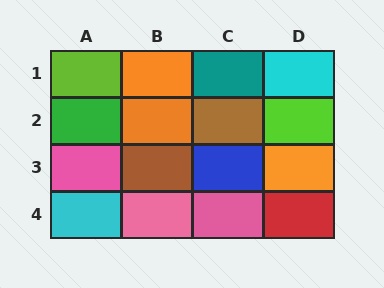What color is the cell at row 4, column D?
Red.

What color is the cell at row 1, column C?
Teal.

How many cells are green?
1 cell is green.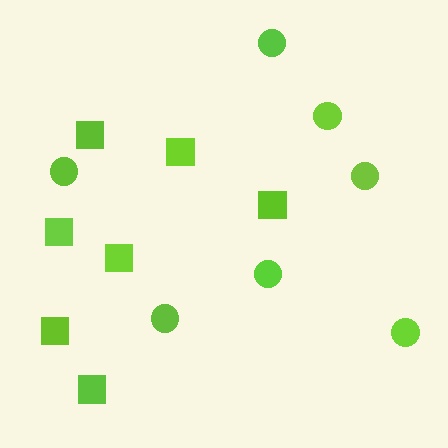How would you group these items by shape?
There are 2 groups: one group of squares (7) and one group of circles (7).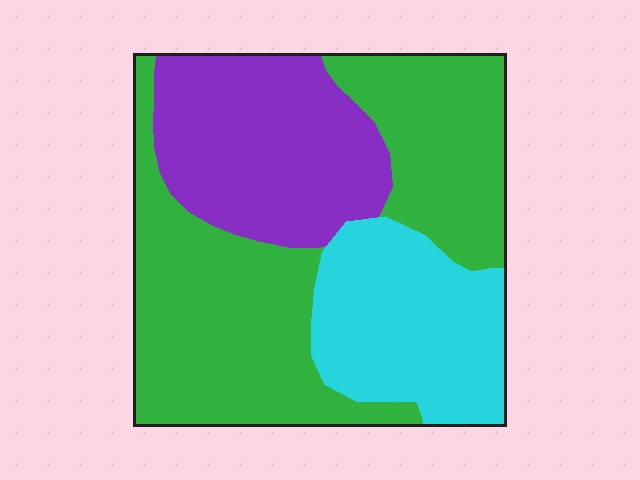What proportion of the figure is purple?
Purple covers roughly 25% of the figure.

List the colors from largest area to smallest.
From largest to smallest: green, purple, cyan.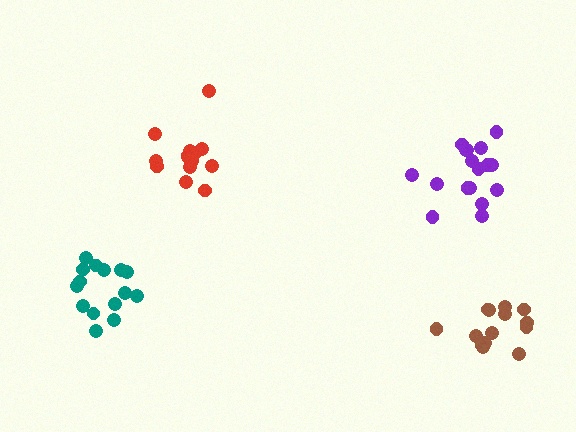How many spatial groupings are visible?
There are 4 spatial groupings.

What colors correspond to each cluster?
The clusters are colored: brown, purple, teal, red.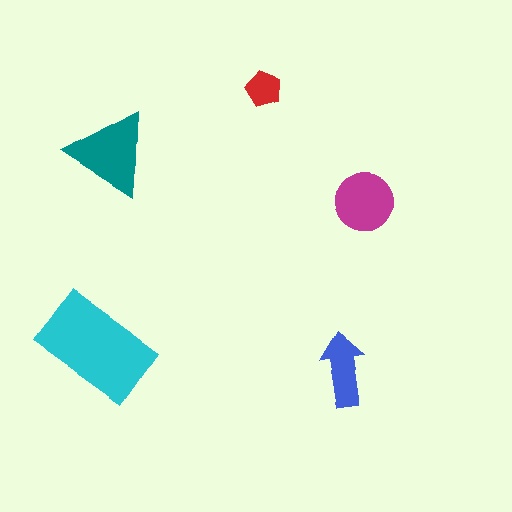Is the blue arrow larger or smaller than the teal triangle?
Smaller.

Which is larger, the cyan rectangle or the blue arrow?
The cyan rectangle.